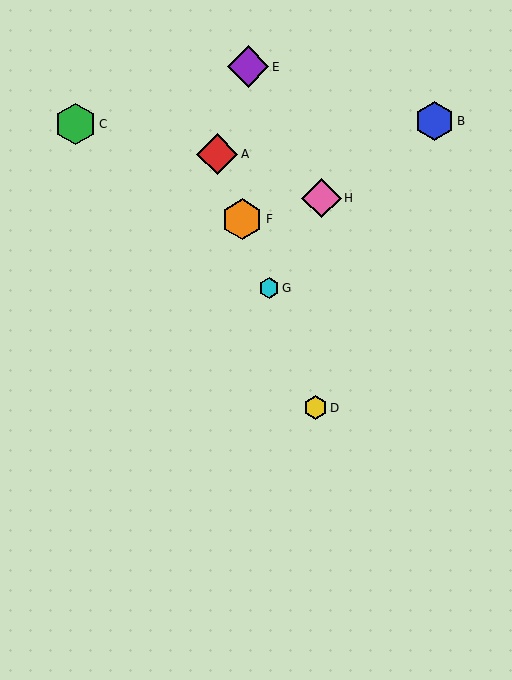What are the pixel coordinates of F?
Object F is at (242, 219).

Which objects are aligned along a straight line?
Objects A, D, F, G are aligned along a straight line.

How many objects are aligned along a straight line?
4 objects (A, D, F, G) are aligned along a straight line.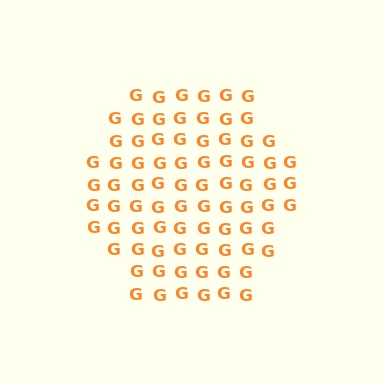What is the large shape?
The large shape is a hexagon.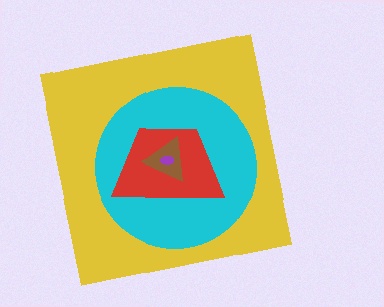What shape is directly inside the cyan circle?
The red trapezoid.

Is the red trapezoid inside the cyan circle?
Yes.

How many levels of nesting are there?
5.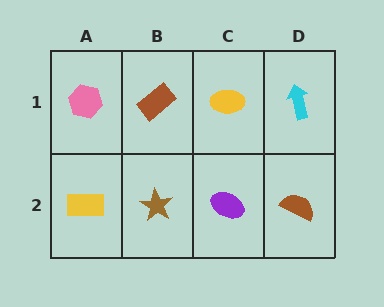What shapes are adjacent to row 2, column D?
A cyan arrow (row 1, column D), a purple ellipse (row 2, column C).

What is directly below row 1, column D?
A brown semicircle.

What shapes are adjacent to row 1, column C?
A purple ellipse (row 2, column C), a brown rectangle (row 1, column B), a cyan arrow (row 1, column D).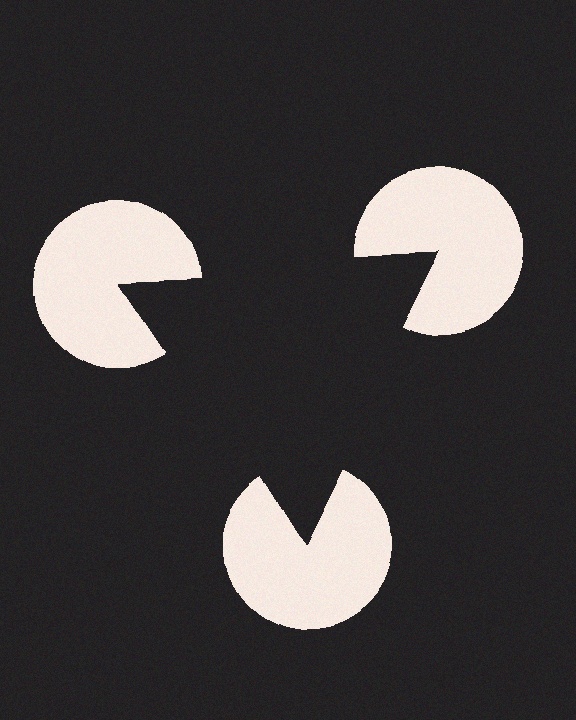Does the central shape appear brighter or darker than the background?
It typically appears slightly darker than the background, even though no actual brightness change is drawn.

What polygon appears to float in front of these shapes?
An illusory triangle — its edges are inferred from the aligned wedge cuts in the pac-man discs, not physically drawn.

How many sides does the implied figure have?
3 sides.